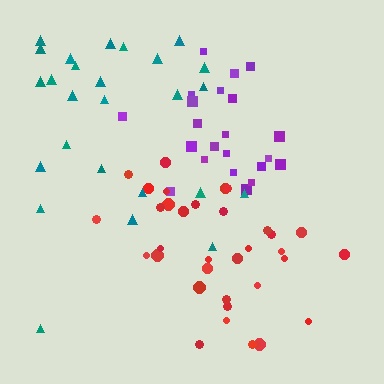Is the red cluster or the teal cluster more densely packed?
Red.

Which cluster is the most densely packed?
Purple.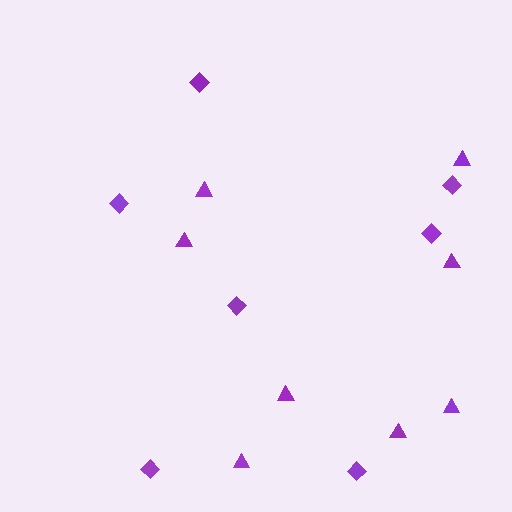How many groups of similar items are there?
There are 2 groups: one group of diamonds (7) and one group of triangles (8).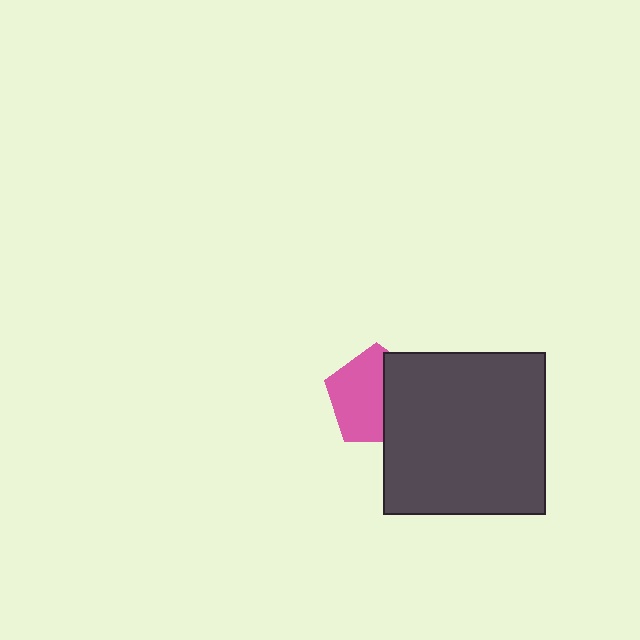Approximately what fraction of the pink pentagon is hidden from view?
Roughly 40% of the pink pentagon is hidden behind the dark gray square.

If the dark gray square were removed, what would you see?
You would see the complete pink pentagon.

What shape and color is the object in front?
The object in front is a dark gray square.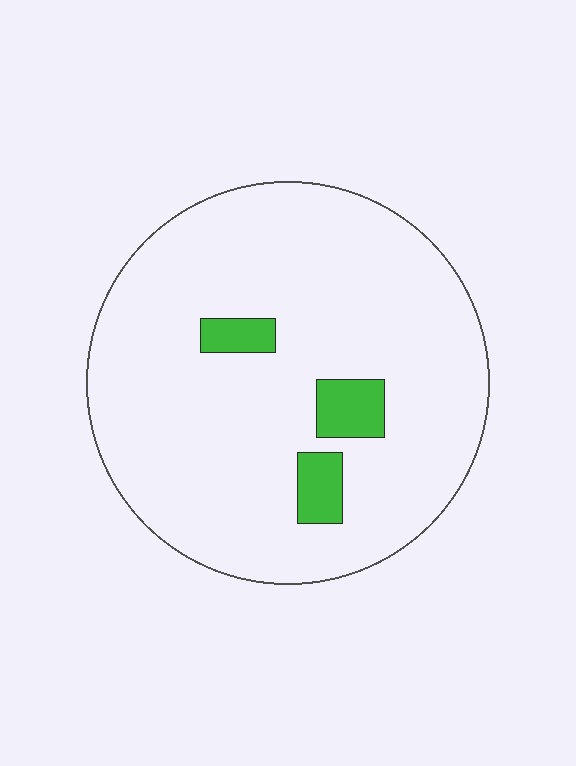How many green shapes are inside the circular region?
3.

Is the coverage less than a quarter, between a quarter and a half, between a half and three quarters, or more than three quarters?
Less than a quarter.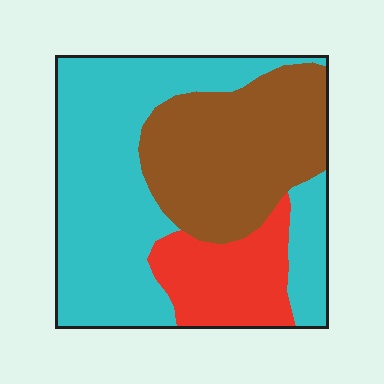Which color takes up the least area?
Red, at roughly 15%.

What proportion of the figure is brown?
Brown takes up between a quarter and a half of the figure.